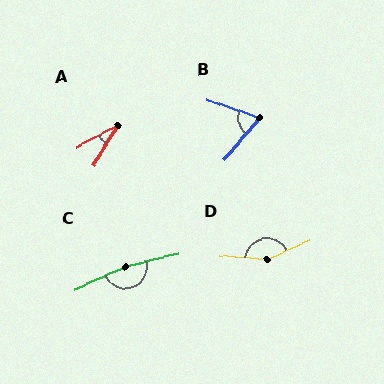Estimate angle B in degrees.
Approximately 70 degrees.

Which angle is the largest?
C, at approximately 169 degrees.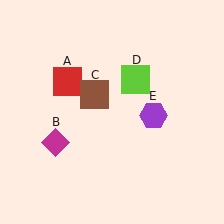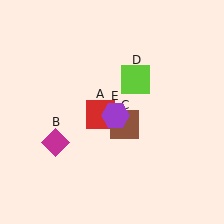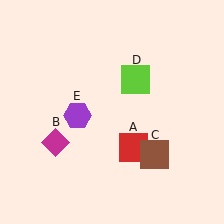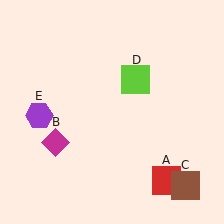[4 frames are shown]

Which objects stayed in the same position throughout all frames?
Magenta diamond (object B) and lime square (object D) remained stationary.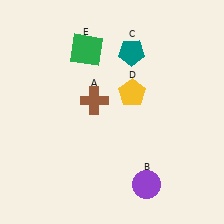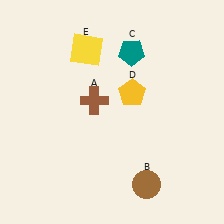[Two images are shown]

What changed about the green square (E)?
In Image 1, E is green. In Image 2, it changed to yellow.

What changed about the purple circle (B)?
In Image 1, B is purple. In Image 2, it changed to brown.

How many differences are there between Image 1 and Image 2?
There are 2 differences between the two images.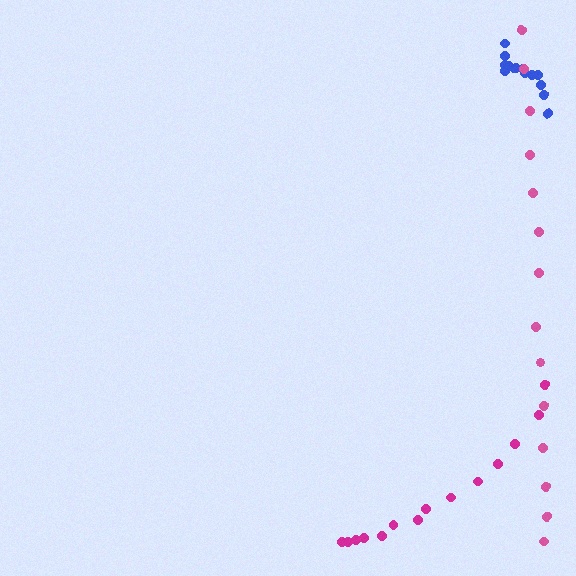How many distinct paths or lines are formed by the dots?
There are 3 distinct paths.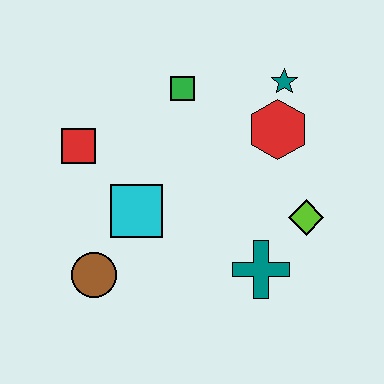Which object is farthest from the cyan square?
The teal star is farthest from the cyan square.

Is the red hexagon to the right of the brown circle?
Yes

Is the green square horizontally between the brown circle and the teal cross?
Yes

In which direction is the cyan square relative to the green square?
The cyan square is below the green square.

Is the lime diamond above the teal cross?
Yes